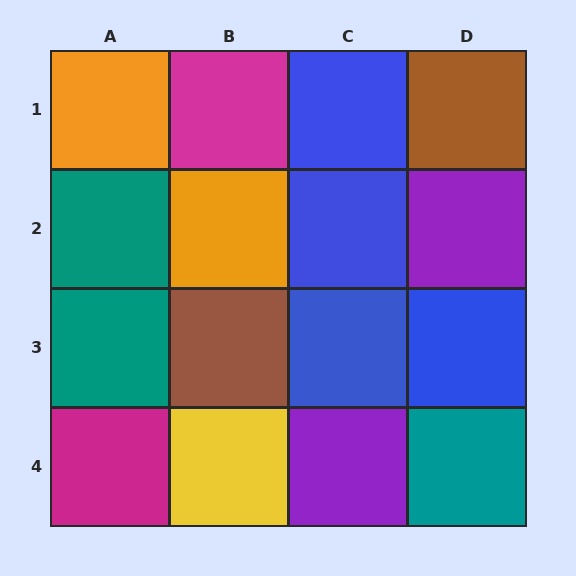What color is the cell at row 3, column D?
Blue.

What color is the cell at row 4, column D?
Teal.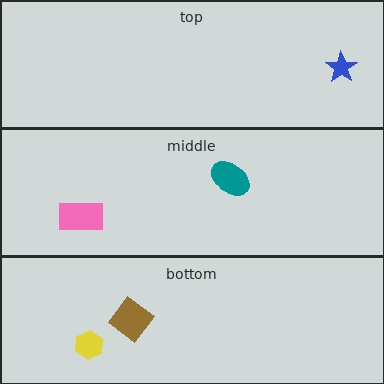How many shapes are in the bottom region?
2.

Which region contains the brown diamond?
The bottom region.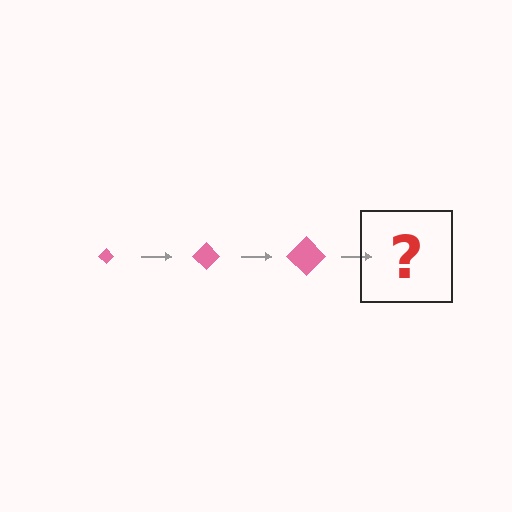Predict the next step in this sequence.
The next step is a pink diamond, larger than the previous one.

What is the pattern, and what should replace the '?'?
The pattern is that the diamond gets progressively larger each step. The '?' should be a pink diamond, larger than the previous one.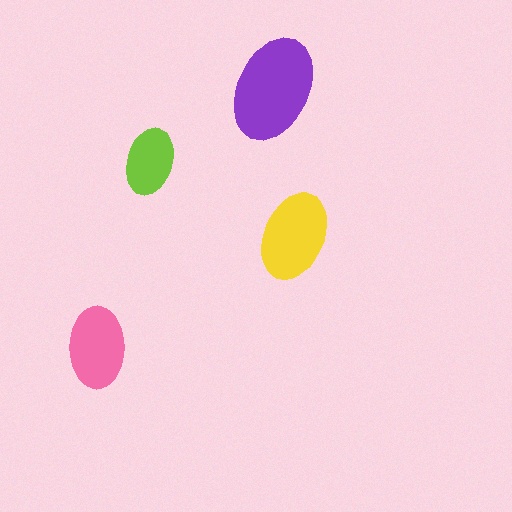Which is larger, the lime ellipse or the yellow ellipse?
The yellow one.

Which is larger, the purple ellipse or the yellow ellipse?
The purple one.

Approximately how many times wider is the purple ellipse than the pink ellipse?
About 1.5 times wider.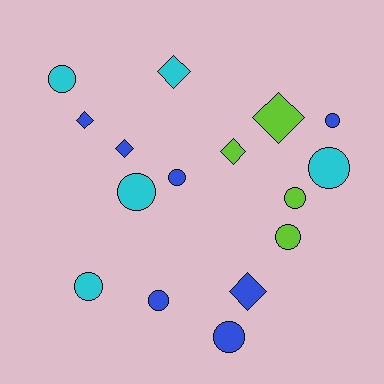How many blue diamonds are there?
There are 3 blue diamonds.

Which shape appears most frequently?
Circle, with 10 objects.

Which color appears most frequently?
Blue, with 7 objects.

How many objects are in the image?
There are 16 objects.